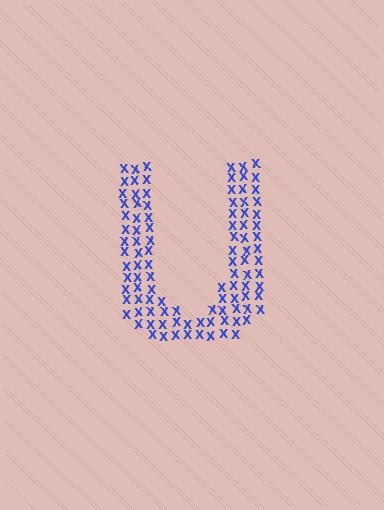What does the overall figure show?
The overall figure shows the letter U.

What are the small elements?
The small elements are letter X's.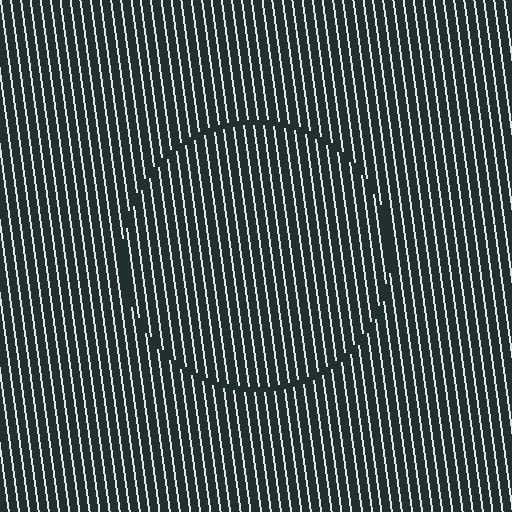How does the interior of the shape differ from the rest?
The interior of the shape contains the same grating, shifted by half a period — the contour is defined by the phase discontinuity where line-ends from the inner and outer gratings abut.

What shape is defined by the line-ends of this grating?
An illusory circle. The interior of the shape contains the same grating, shifted by half a period — the contour is defined by the phase discontinuity where line-ends from the inner and outer gratings abut.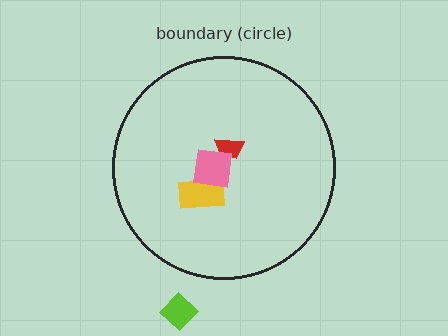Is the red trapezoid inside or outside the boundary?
Inside.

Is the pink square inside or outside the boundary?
Inside.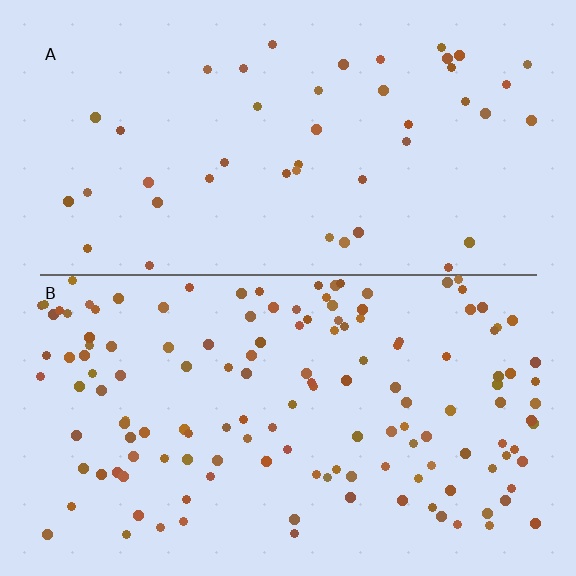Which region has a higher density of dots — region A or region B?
B (the bottom).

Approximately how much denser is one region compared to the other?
Approximately 3.1× — region B over region A.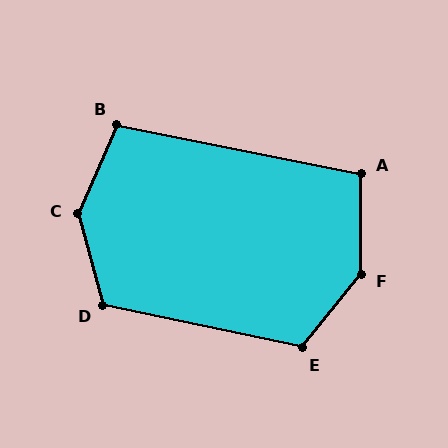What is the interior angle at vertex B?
Approximately 102 degrees (obtuse).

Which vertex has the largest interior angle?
C, at approximately 142 degrees.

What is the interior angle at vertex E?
Approximately 117 degrees (obtuse).